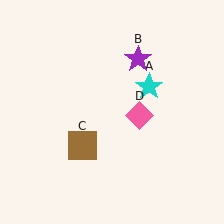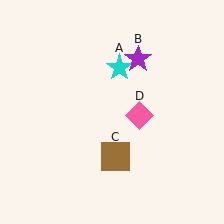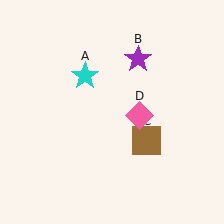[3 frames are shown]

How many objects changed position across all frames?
2 objects changed position: cyan star (object A), brown square (object C).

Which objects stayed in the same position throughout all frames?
Purple star (object B) and pink diamond (object D) remained stationary.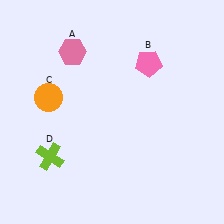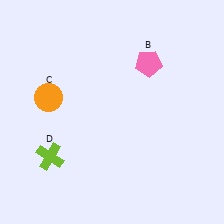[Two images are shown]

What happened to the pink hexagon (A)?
The pink hexagon (A) was removed in Image 2. It was in the top-left area of Image 1.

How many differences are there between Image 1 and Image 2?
There is 1 difference between the two images.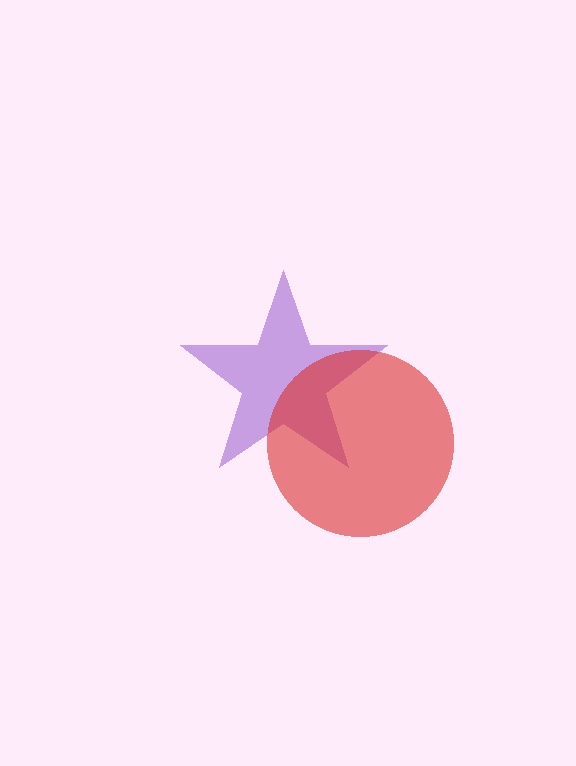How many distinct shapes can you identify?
There are 2 distinct shapes: a purple star, a red circle.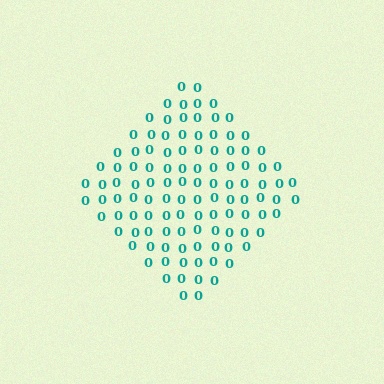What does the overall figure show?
The overall figure shows a diamond.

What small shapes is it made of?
It is made of small digit 0's.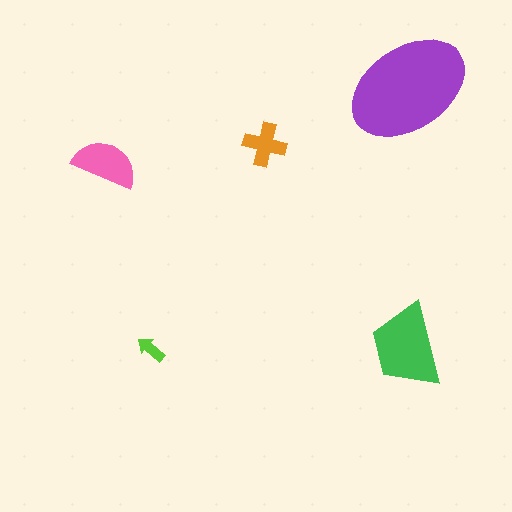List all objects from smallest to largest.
The lime arrow, the orange cross, the pink semicircle, the green trapezoid, the purple ellipse.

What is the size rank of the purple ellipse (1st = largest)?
1st.